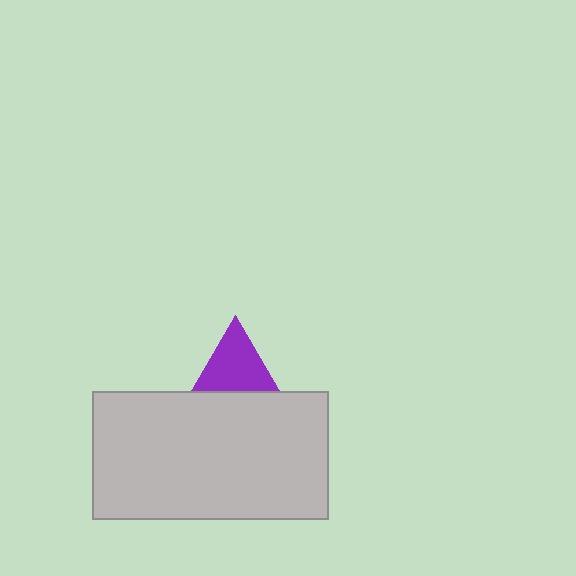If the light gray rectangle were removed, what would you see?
You would see the complete purple triangle.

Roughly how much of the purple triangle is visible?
About half of it is visible (roughly 52%).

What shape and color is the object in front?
The object in front is a light gray rectangle.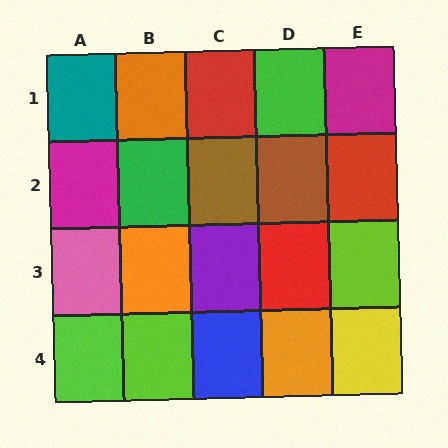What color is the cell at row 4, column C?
Blue.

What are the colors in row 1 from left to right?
Teal, orange, red, green, magenta.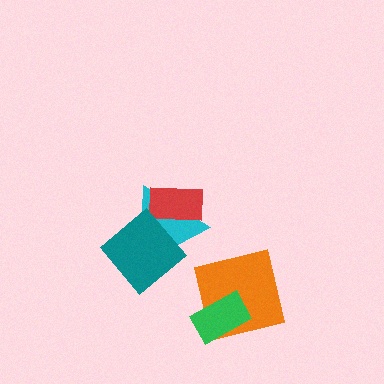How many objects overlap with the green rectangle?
1 object overlaps with the green rectangle.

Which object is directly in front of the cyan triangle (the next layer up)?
The red rectangle is directly in front of the cyan triangle.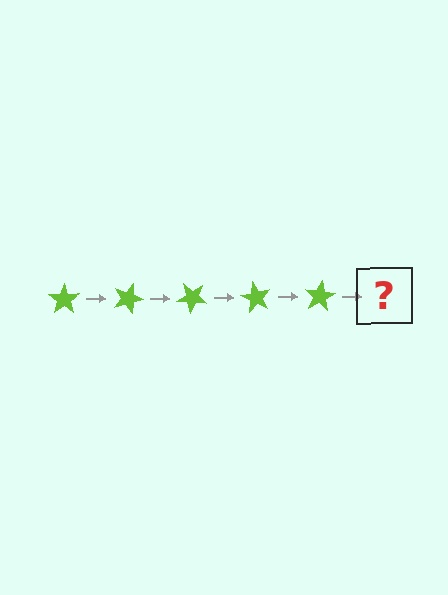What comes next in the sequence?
The next element should be a lime star rotated 100 degrees.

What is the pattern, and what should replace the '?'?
The pattern is that the star rotates 20 degrees each step. The '?' should be a lime star rotated 100 degrees.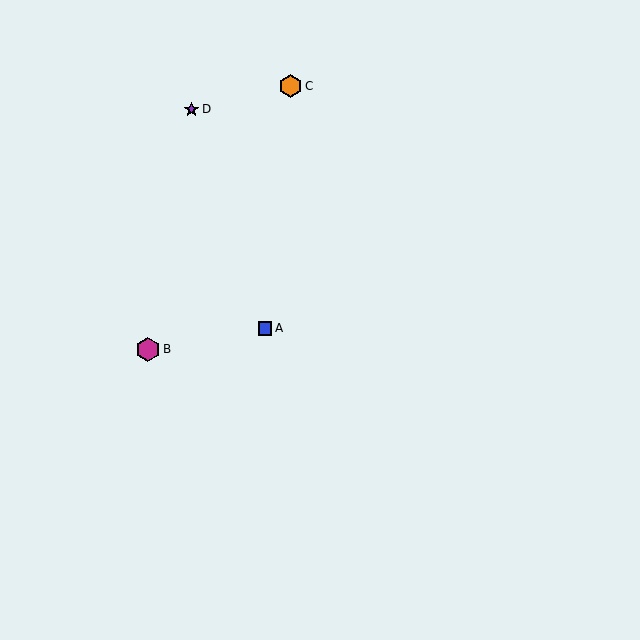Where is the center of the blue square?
The center of the blue square is at (265, 328).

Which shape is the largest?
The magenta hexagon (labeled B) is the largest.